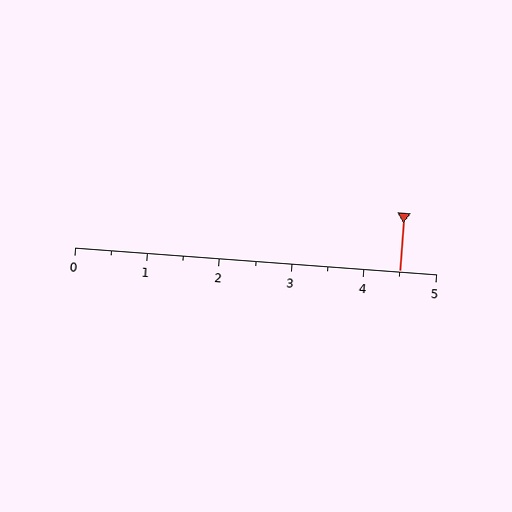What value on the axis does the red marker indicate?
The marker indicates approximately 4.5.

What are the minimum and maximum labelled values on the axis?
The axis runs from 0 to 5.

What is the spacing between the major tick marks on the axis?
The major ticks are spaced 1 apart.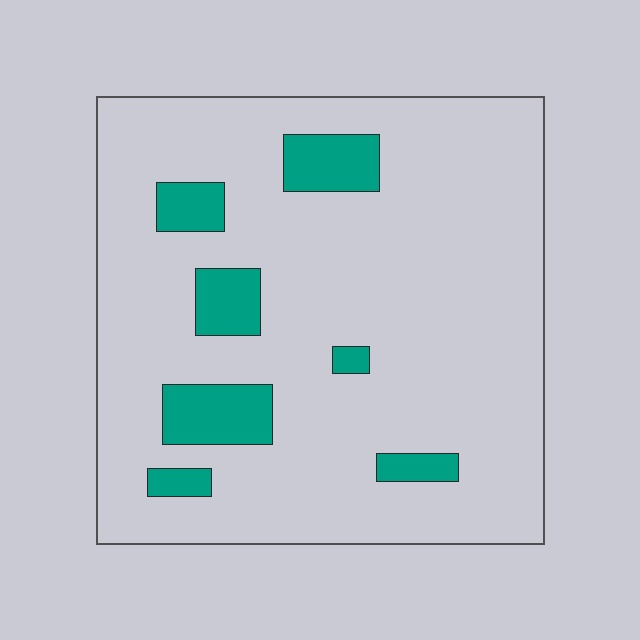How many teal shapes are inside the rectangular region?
7.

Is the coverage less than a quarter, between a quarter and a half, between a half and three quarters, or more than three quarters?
Less than a quarter.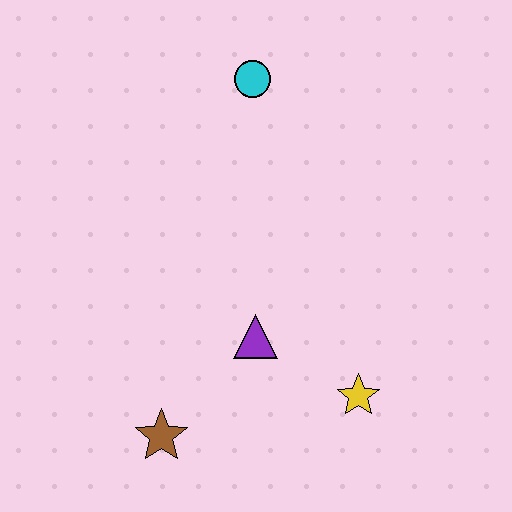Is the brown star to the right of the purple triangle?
No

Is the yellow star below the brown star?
No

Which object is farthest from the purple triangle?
The cyan circle is farthest from the purple triangle.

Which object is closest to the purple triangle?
The yellow star is closest to the purple triangle.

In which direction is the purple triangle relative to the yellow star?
The purple triangle is to the left of the yellow star.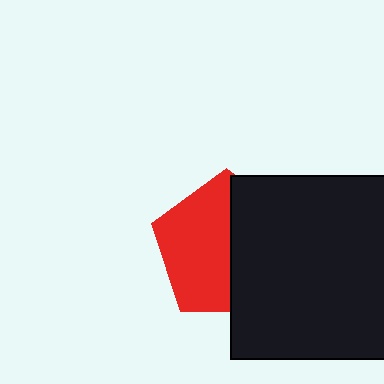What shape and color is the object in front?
The object in front is a black rectangle.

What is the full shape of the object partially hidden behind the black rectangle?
The partially hidden object is a red pentagon.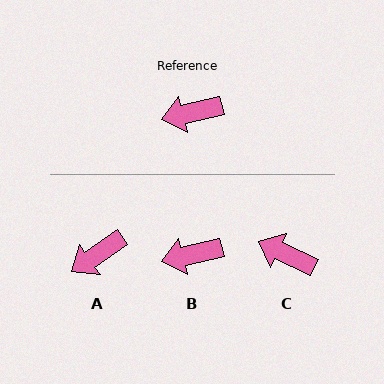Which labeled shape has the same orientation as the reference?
B.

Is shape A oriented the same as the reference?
No, it is off by about 22 degrees.